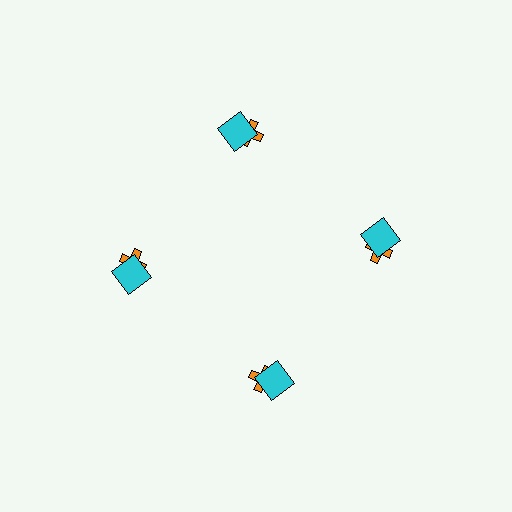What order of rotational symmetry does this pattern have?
This pattern has 4-fold rotational symmetry.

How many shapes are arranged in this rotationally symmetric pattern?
There are 8 shapes, arranged in 4 groups of 2.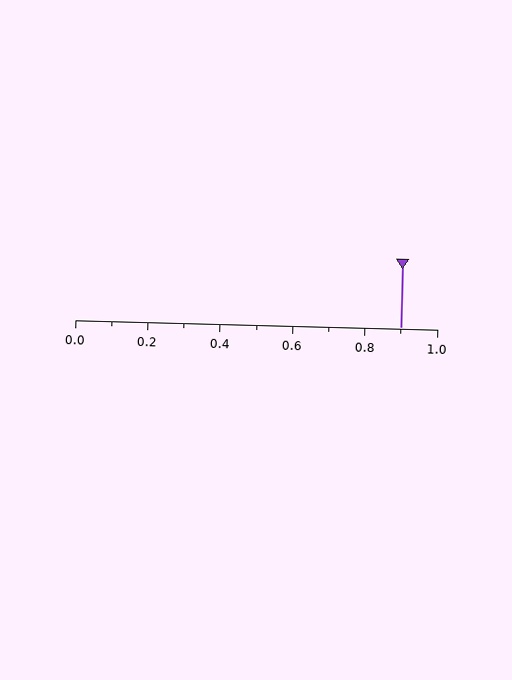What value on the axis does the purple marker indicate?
The marker indicates approximately 0.9.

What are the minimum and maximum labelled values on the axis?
The axis runs from 0.0 to 1.0.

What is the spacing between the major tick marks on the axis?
The major ticks are spaced 0.2 apart.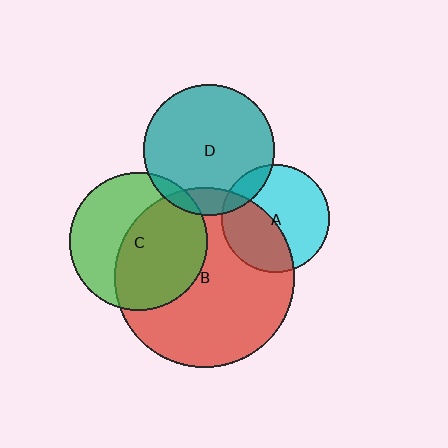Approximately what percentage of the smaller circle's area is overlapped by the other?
Approximately 15%.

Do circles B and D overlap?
Yes.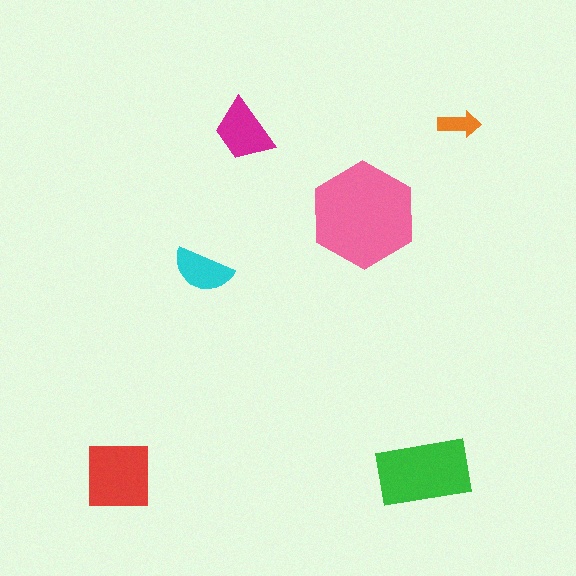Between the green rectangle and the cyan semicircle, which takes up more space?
The green rectangle.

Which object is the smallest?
The orange arrow.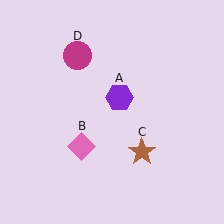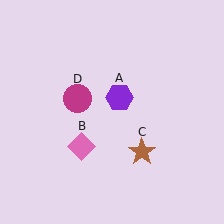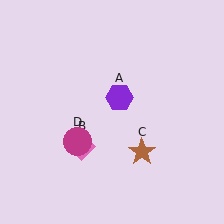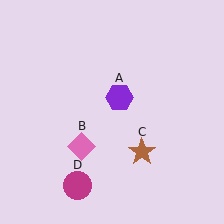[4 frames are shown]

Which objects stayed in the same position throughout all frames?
Purple hexagon (object A) and pink diamond (object B) and brown star (object C) remained stationary.